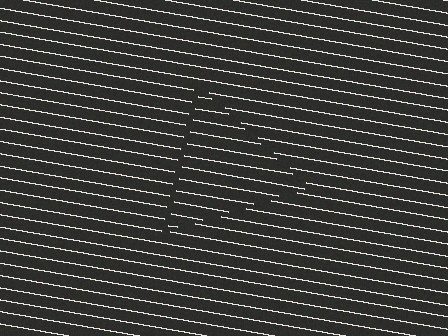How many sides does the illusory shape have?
3 sides — the line-ends trace a triangle.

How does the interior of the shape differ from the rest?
The interior of the shape contains the same grating, shifted by half a period — the contour is defined by the phase discontinuity where line-ends from the inner and outer gratings abut.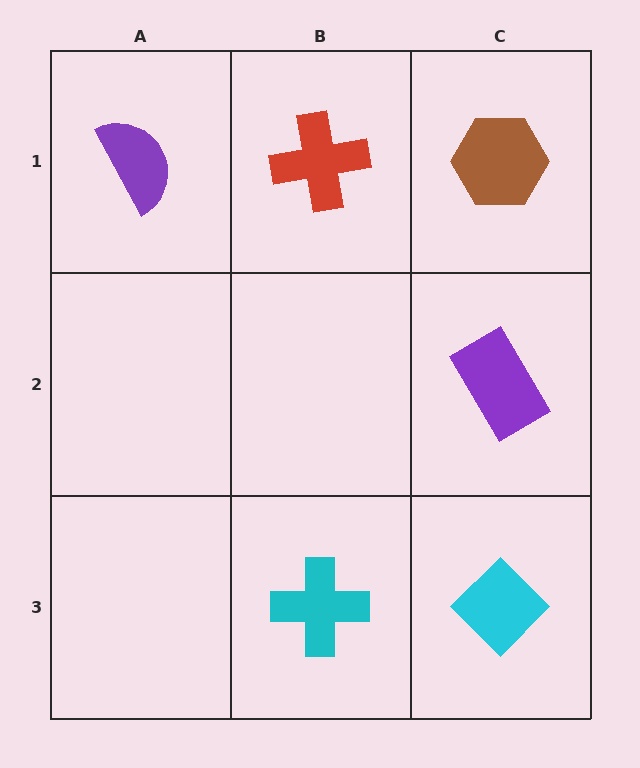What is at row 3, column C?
A cyan diamond.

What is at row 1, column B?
A red cross.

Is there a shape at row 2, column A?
No, that cell is empty.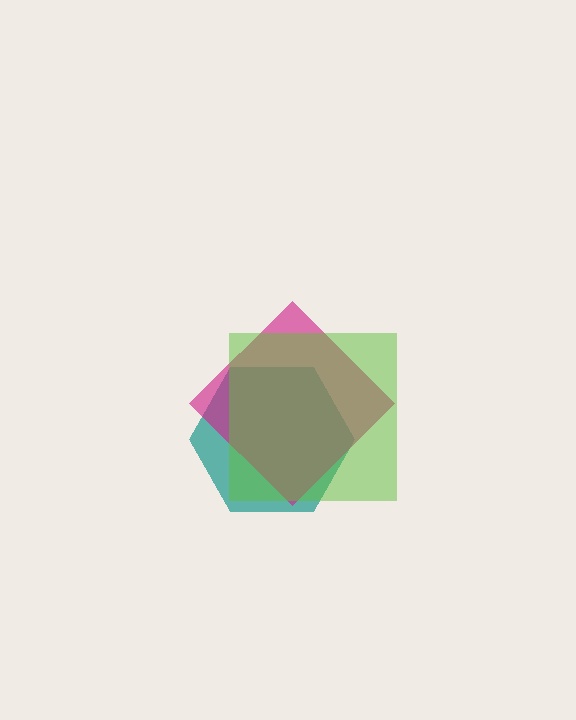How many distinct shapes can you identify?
There are 3 distinct shapes: a teal hexagon, a magenta diamond, a lime square.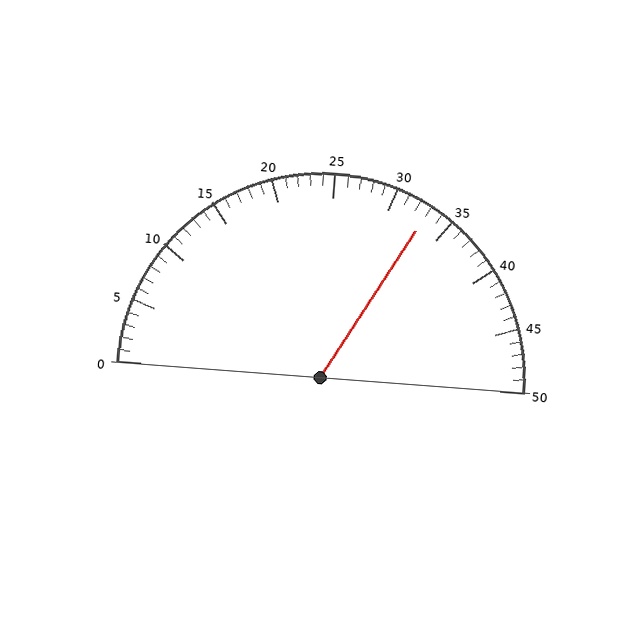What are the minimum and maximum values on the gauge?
The gauge ranges from 0 to 50.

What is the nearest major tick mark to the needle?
The nearest major tick mark is 35.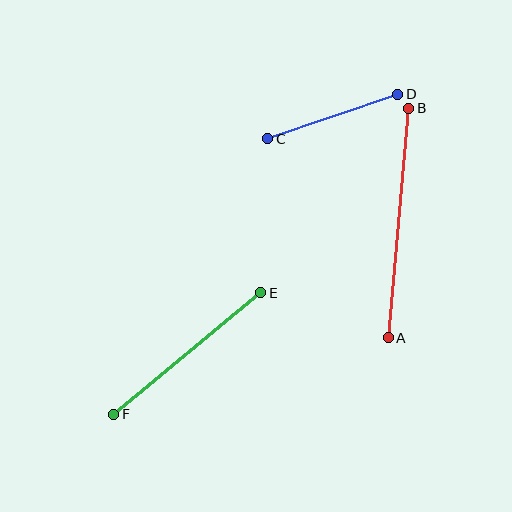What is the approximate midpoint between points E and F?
The midpoint is at approximately (187, 353) pixels.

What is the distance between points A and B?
The distance is approximately 230 pixels.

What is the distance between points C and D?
The distance is approximately 137 pixels.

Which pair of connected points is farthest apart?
Points A and B are farthest apart.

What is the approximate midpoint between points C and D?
The midpoint is at approximately (333, 116) pixels.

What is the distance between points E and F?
The distance is approximately 191 pixels.